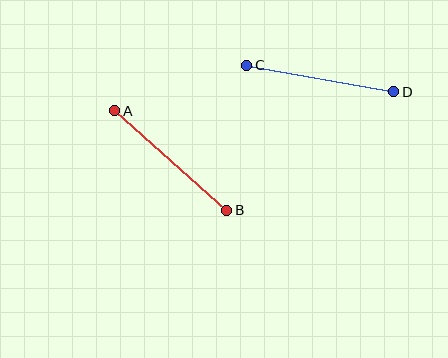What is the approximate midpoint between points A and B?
The midpoint is at approximately (171, 160) pixels.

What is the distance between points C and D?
The distance is approximately 149 pixels.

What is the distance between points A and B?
The distance is approximately 149 pixels.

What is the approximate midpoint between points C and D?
The midpoint is at approximately (320, 78) pixels.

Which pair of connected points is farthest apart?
Points A and B are farthest apart.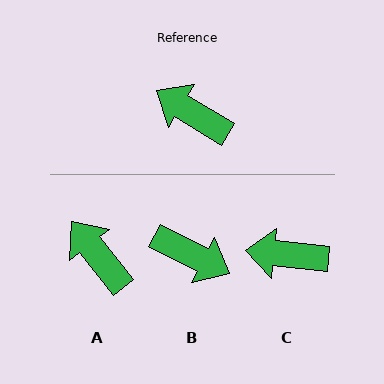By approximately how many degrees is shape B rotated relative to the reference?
Approximately 175 degrees clockwise.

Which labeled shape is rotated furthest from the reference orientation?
B, about 175 degrees away.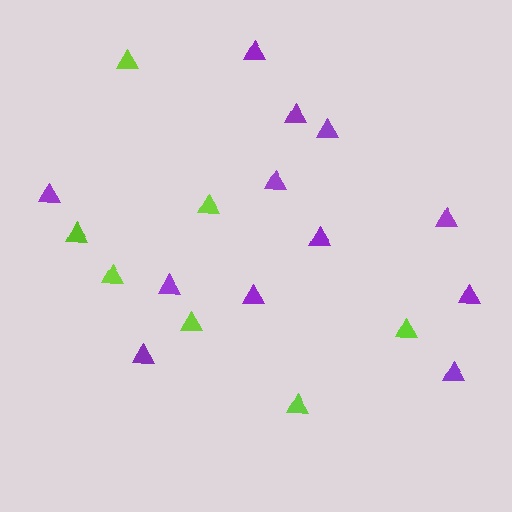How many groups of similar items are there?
There are 2 groups: one group of lime triangles (7) and one group of purple triangles (12).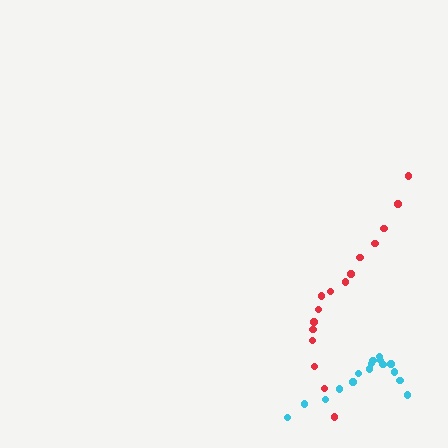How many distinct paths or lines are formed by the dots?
There are 2 distinct paths.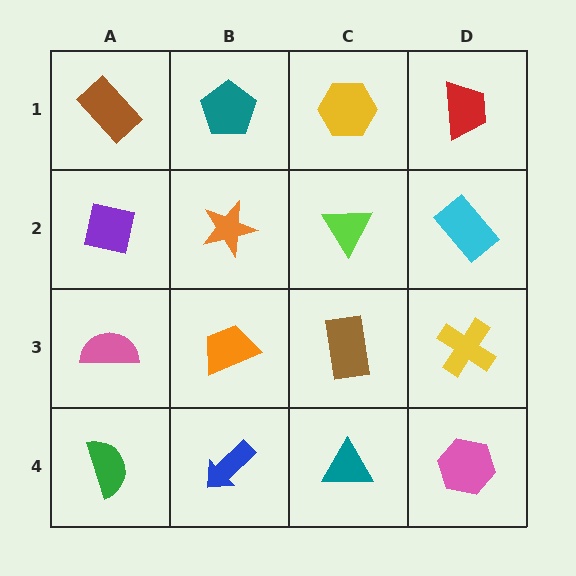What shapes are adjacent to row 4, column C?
A brown rectangle (row 3, column C), a blue arrow (row 4, column B), a pink hexagon (row 4, column D).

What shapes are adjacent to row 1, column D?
A cyan rectangle (row 2, column D), a yellow hexagon (row 1, column C).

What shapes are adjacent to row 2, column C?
A yellow hexagon (row 1, column C), a brown rectangle (row 3, column C), an orange star (row 2, column B), a cyan rectangle (row 2, column D).